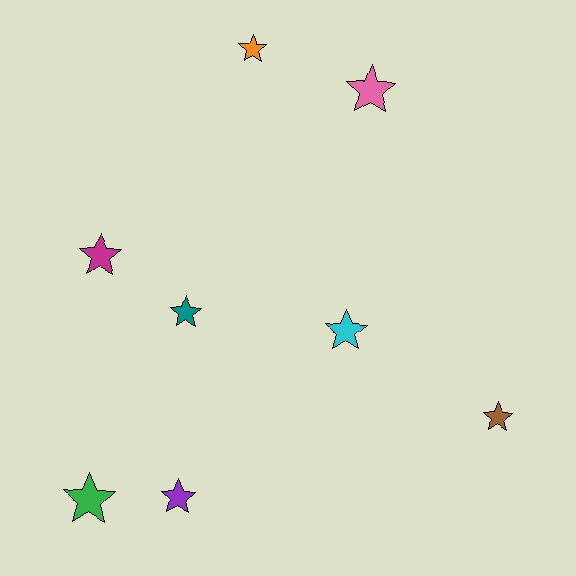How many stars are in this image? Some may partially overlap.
There are 8 stars.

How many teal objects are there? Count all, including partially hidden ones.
There is 1 teal object.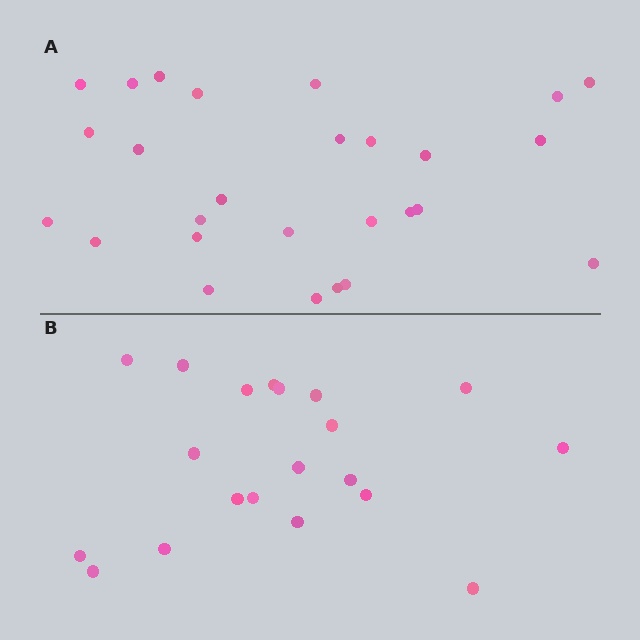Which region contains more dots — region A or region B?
Region A (the top region) has more dots.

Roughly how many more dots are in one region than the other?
Region A has roughly 8 or so more dots than region B.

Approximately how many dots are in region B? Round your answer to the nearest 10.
About 20 dots.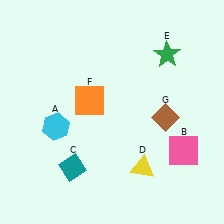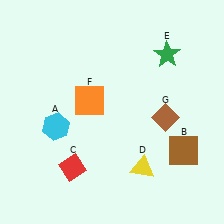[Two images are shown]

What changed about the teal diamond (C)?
In Image 1, C is teal. In Image 2, it changed to red.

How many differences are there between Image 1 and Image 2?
There are 2 differences between the two images.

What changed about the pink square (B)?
In Image 1, B is pink. In Image 2, it changed to brown.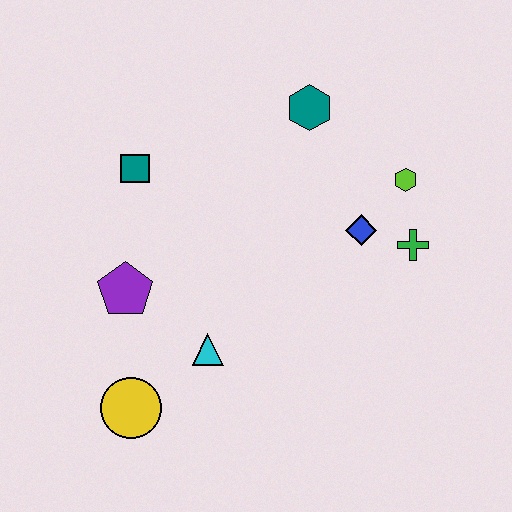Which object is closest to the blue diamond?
The green cross is closest to the blue diamond.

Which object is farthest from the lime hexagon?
The yellow circle is farthest from the lime hexagon.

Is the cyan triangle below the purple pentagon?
Yes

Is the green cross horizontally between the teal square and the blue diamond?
No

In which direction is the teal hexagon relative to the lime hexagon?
The teal hexagon is to the left of the lime hexagon.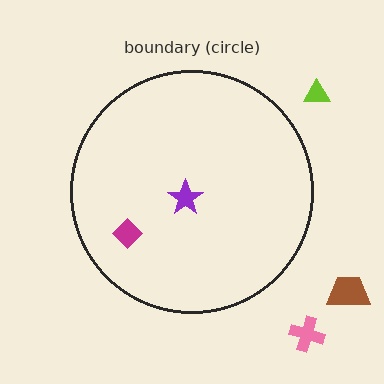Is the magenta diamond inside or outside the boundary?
Inside.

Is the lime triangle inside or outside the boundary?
Outside.